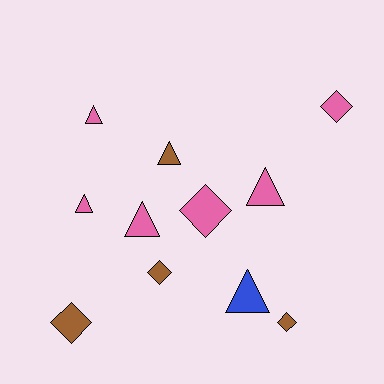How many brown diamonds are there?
There are 3 brown diamonds.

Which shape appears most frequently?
Triangle, with 6 objects.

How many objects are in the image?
There are 11 objects.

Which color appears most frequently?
Pink, with 6 objects.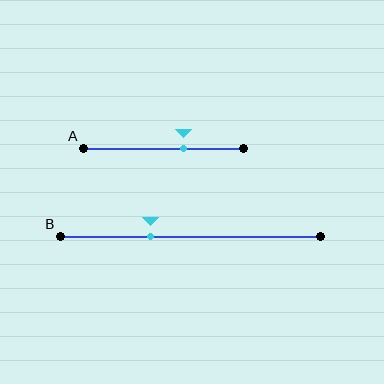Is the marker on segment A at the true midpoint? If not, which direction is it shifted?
No, the marker on segment A is shifted to the right by about 13% of the segment length.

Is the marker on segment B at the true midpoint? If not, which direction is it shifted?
No, the marker on segment B is shifted to the left by about 15% of the segment length.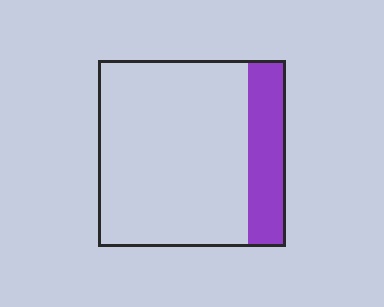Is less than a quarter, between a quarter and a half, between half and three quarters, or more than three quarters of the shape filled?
Less than a quarter.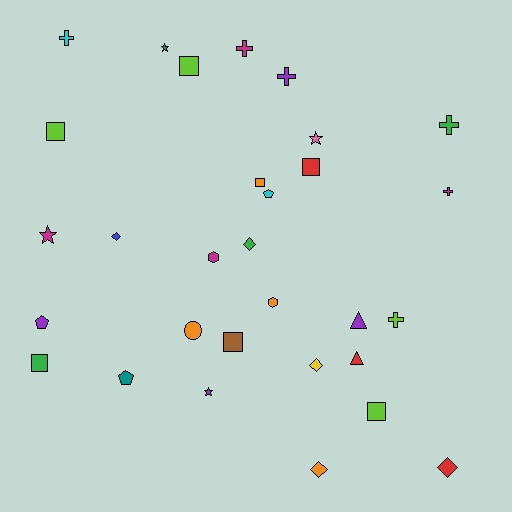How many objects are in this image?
There are 30 objects.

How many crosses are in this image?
There are 6 crosses.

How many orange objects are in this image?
There are 4 orange objects.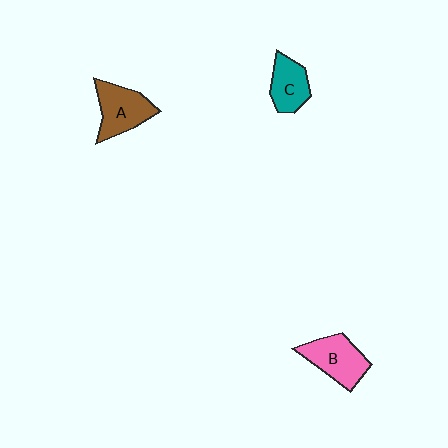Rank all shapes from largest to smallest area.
From largest to smallest: B (pink), A (brown), C (teal).